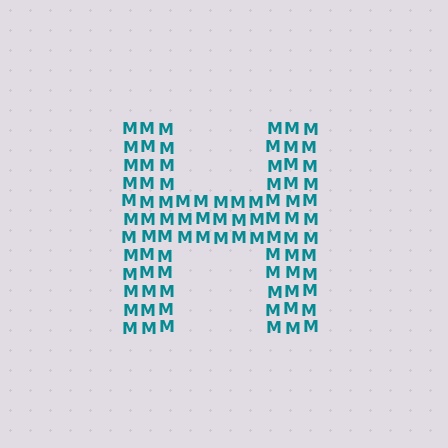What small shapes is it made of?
It is made of small letter M's.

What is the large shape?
The large shape is the letter H.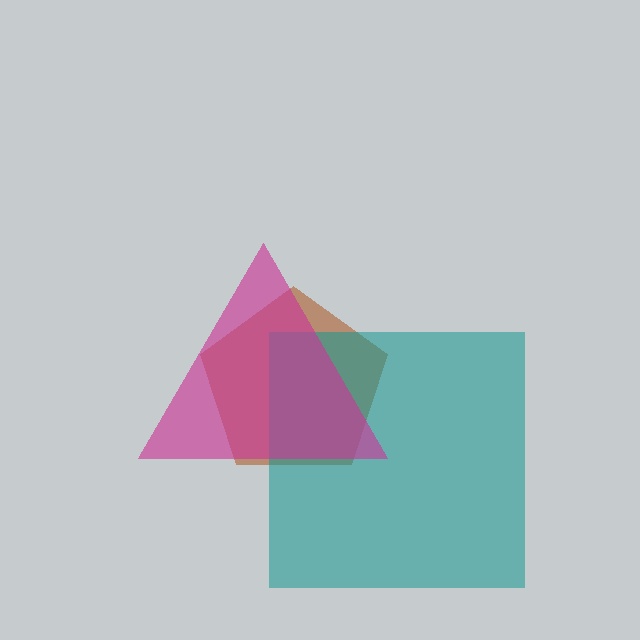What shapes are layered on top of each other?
The layered shapes are: a brown pentagon, a teal square, a magenta triangle.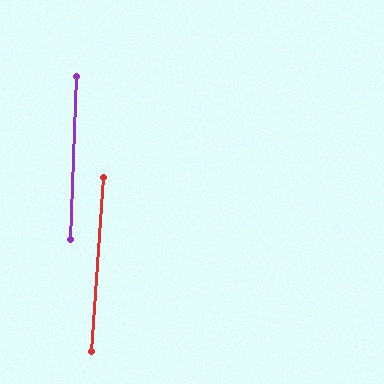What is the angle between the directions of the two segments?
Approximately 2 degrees.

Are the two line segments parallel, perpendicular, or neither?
Parallel — their directions differ by only 1.9°.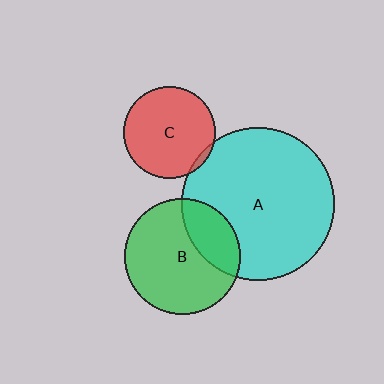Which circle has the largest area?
Circle A (cyan).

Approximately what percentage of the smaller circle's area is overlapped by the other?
Approximately 5%.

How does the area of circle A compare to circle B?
Approximately 1.8 times.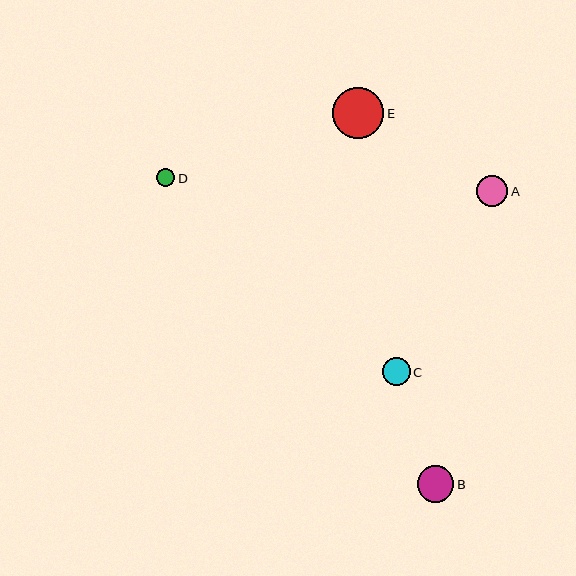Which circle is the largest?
Circle E is the largest with a size of approximately 51 pixels.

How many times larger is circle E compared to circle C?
Circle E is approximately 1.9 times the size of circle C.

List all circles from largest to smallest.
From largest to smallest: E, B, A, C, D.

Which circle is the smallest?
Circle D is the smallest with a size of approximately 18 pixels.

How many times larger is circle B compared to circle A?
Circle B is approximately 1.2 times the size of circle A.